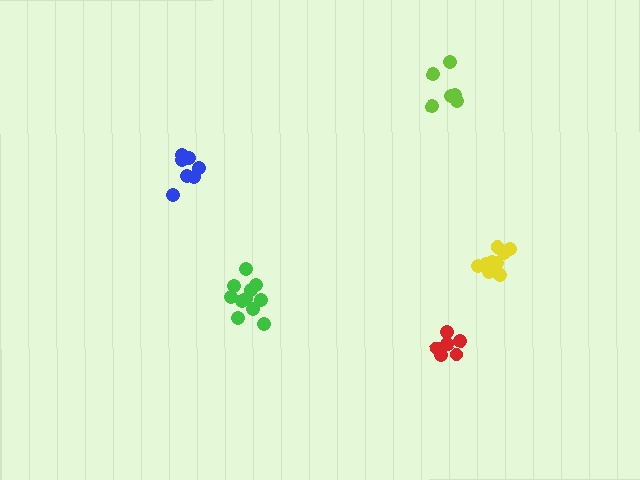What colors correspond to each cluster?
The clusters are colored: blue, yellow, lime, green, red.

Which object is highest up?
The lime cluster is topmost.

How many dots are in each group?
Group 1: 7 dots, Group 2: 11 dots, Group 3: 6 dots, Group 4: 11 dots, Group 5: 7 dots (42 total).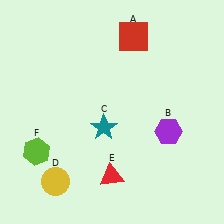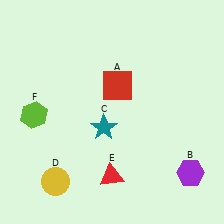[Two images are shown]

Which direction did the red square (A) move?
The red square (A) moved down.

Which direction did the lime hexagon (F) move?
The lime hexagon (F) moved up.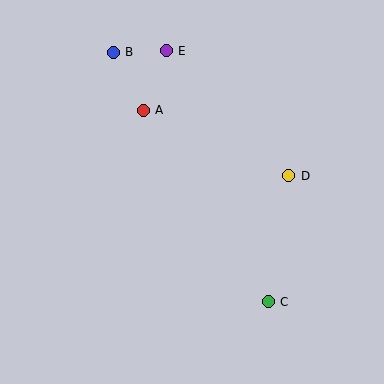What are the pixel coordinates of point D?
Point D is at (289, 176).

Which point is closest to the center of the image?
Point A at (143, 110) is closest to the center.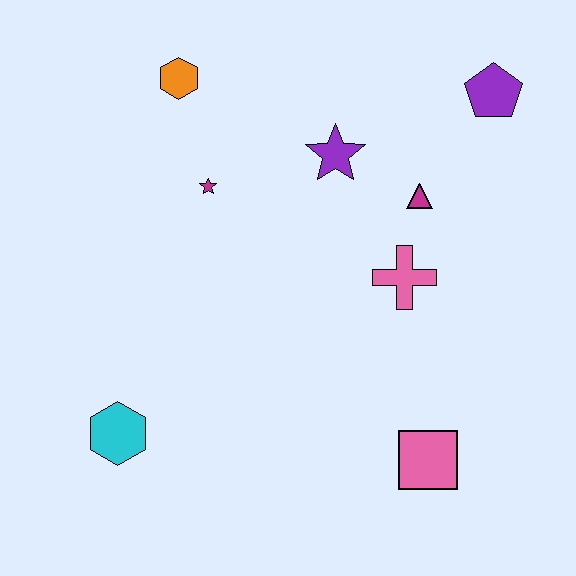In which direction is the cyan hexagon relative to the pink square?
The cyan hexagon is to the left of the pink square.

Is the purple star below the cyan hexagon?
No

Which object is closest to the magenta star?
The orange hexagon is closest to the magenta star.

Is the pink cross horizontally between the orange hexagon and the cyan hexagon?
No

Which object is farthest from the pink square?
The orange hexagon is farthest from the pink square.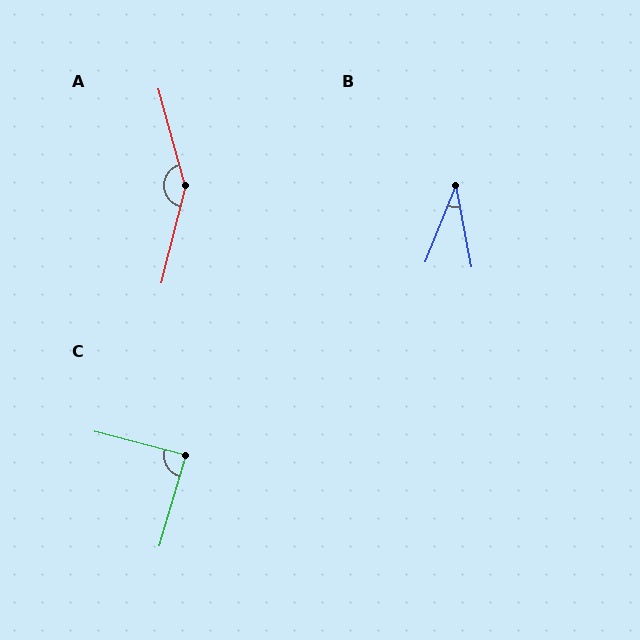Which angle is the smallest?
B, at approximately 32 degrees.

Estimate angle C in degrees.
Approximately 88 degrees.